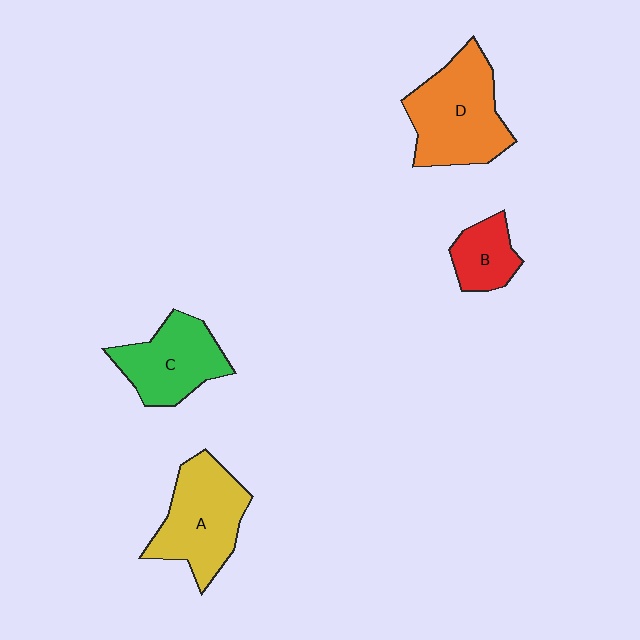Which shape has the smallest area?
Shape B (red).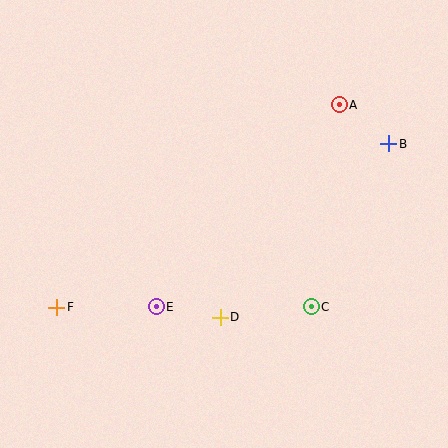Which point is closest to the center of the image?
Point D at (220, 317) is closest to the center.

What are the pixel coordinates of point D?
Point D is at (220, 317).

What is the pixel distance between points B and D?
The distance between B and D is 242 pixels.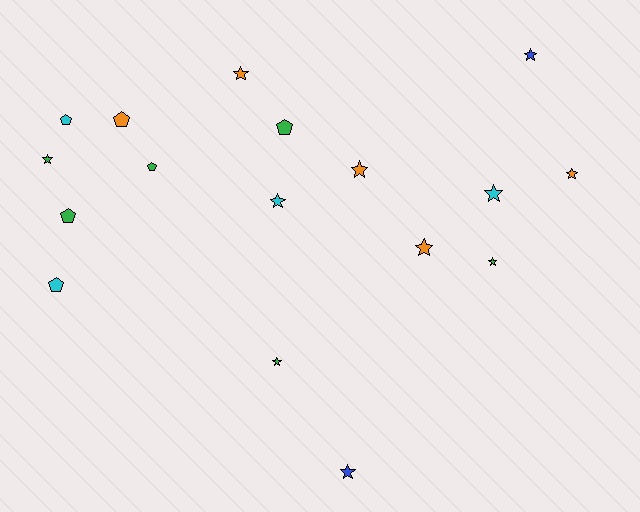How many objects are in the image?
There are 17 objects.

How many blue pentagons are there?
There are no blue pentagons.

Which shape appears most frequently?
Star, with 11 objects.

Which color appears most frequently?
Green, with 6 objects.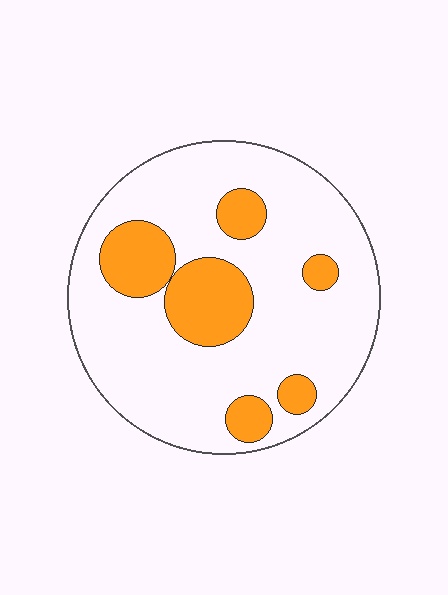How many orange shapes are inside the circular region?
6.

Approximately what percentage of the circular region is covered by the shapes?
Approximately 20%.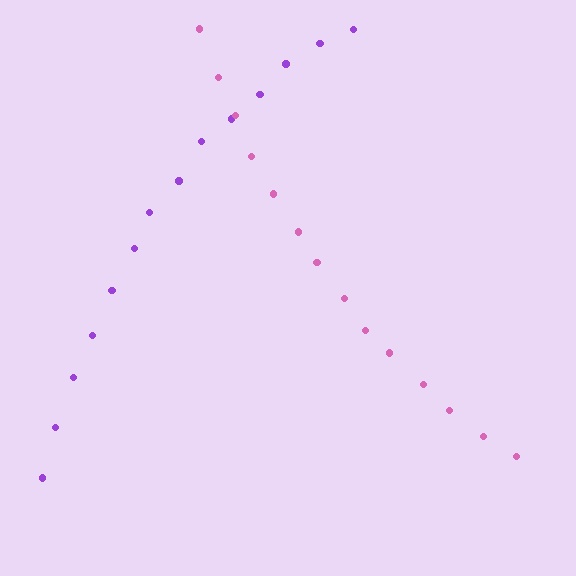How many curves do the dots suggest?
There are 2 distinct paths.